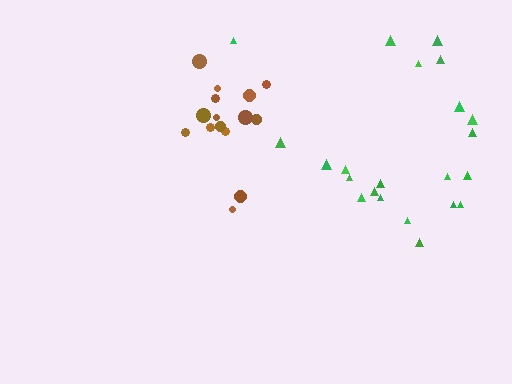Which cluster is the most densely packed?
Brown.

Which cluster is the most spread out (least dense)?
Green.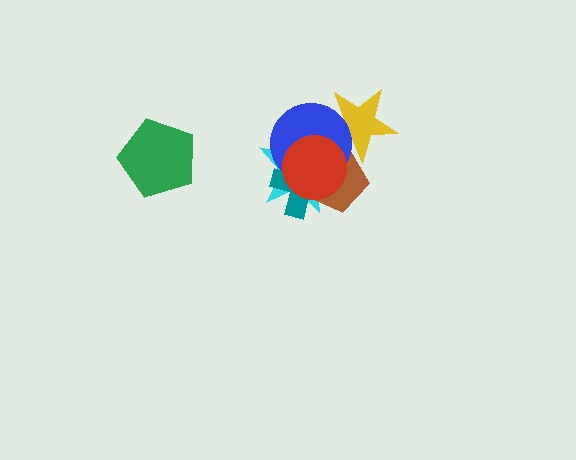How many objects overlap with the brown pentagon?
5 objects overlap with the brown pentagon.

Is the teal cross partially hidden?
Yes, it is partially covered by another shape.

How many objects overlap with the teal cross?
4 objects overlap with the teal cross.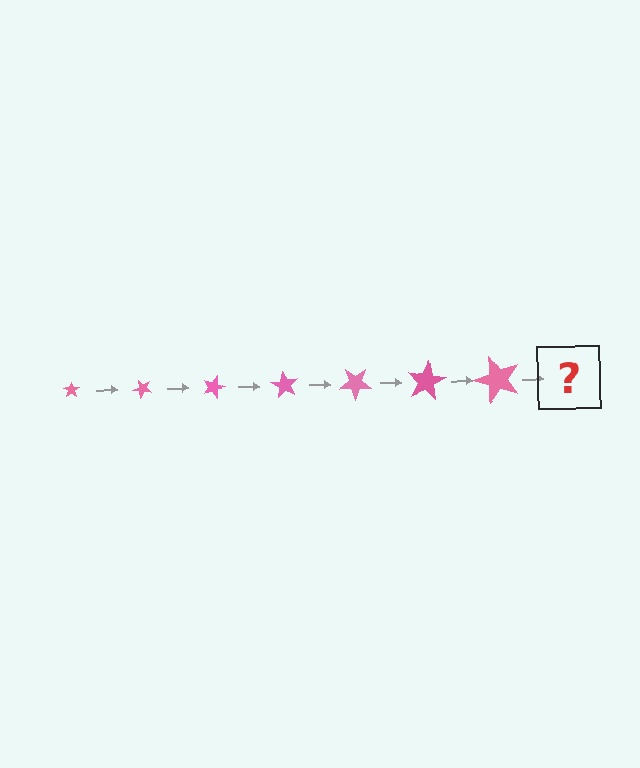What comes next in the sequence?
The next element should be a star, larger than the previous one and rotated 315 degrees from the start.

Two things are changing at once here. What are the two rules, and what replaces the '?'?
The two rules are that the star grows larger each step and it rotates 45 degrees each step. The '?' should be a star, larger than the previous one and rotated 315 degrees from the start.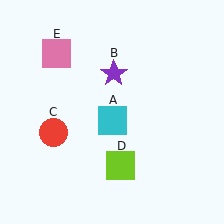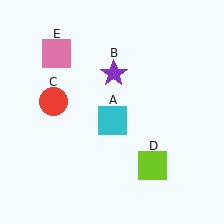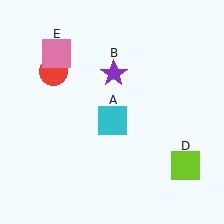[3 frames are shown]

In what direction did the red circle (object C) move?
The red circle (object C) moved up.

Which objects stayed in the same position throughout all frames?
Cyan square (object A) and purple star (object B) and pink square (object E) remained stationary.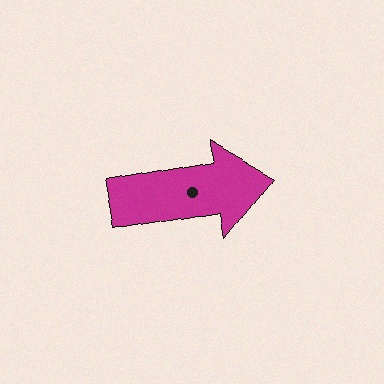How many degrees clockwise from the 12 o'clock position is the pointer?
Approximately 80 degrees.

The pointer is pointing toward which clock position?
Roughly 3 o'clock.